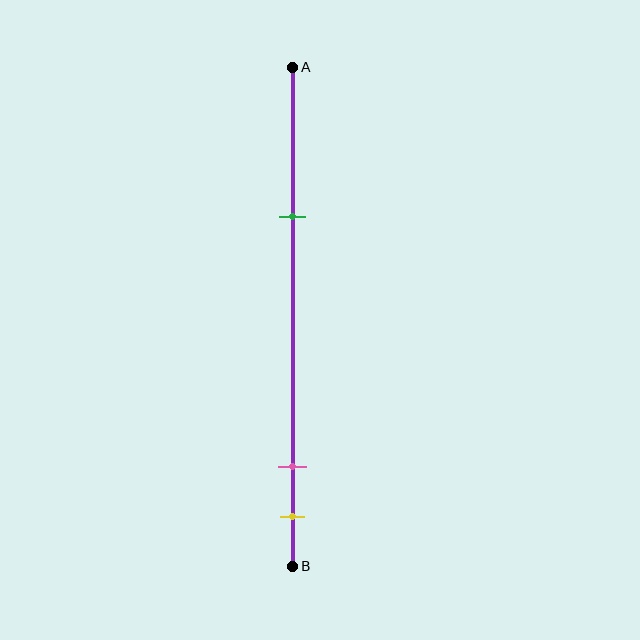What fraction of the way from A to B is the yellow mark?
The yellow mark is approximately 90% (0.9) of the way from A to B.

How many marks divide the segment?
There are 3 marks dividing the segment.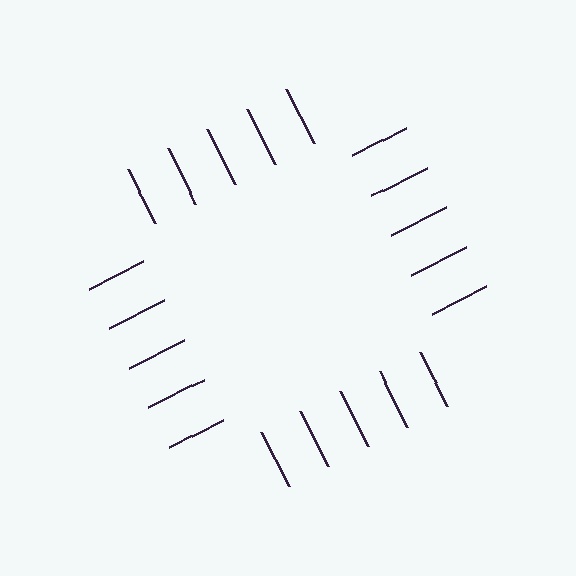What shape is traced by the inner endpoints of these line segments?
An illusory square — the line segments terminate on its edges but no continuous stroke is drawn.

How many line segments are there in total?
20 — 5 along each of the 4 edges.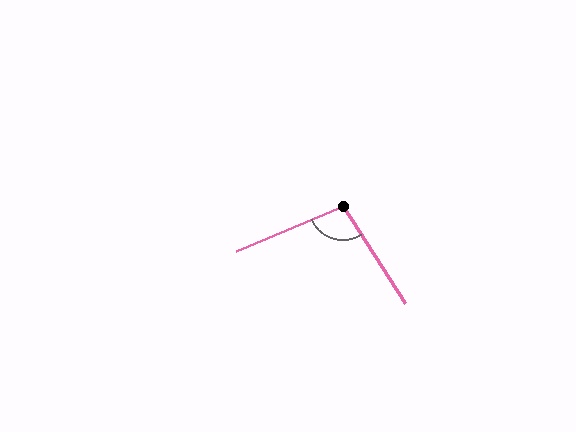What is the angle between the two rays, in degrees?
Approximately 100 degrees.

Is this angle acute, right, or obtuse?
It is obtuse.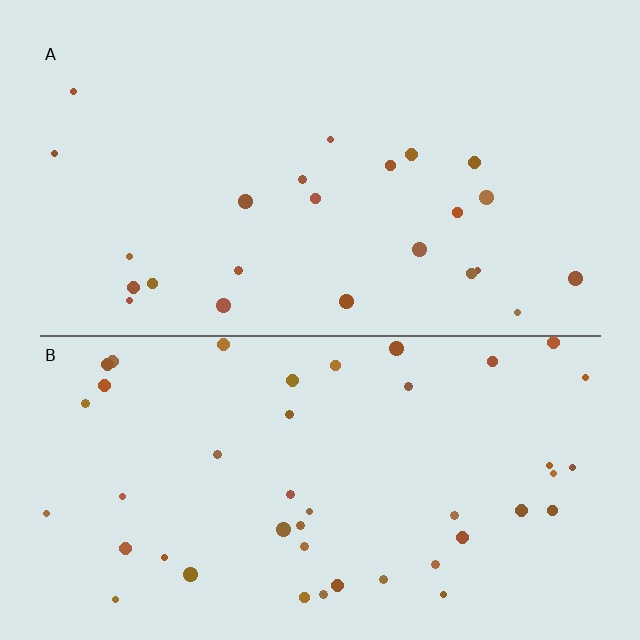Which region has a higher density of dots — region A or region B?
B (the bottom).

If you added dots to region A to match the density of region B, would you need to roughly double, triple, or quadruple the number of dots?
Approximately double.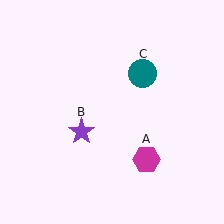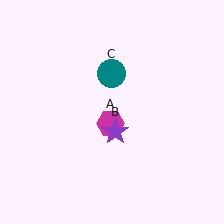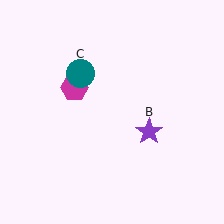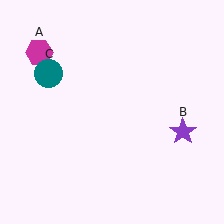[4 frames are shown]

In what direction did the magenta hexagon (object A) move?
The magenta hexagon (object A) moved up and to the left.